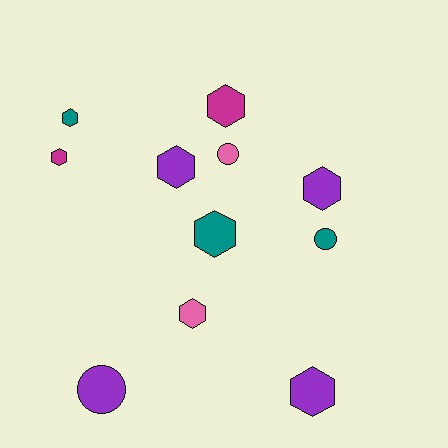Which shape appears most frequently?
Hexagon, with 8 objects.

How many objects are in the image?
There are 11 objects.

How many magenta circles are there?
There are no magenta circles.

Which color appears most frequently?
Purple, with 4 objects.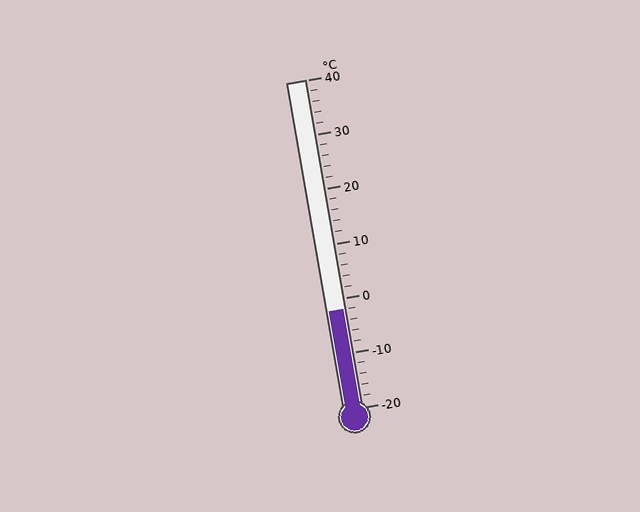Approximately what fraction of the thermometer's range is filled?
The thermometer is filled to approximately 30% of its range.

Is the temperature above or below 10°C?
The temperature is below 10°C.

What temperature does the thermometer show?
The thermometer shows approximately -2°C.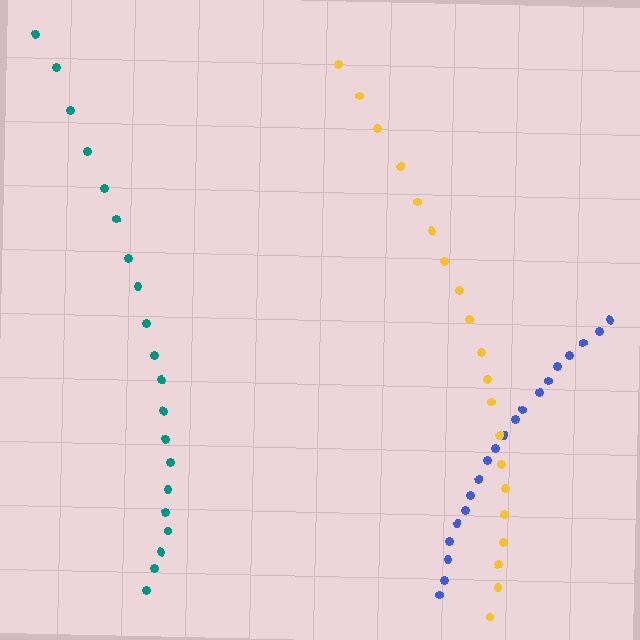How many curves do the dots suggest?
There are 3 distinct paths.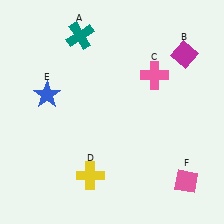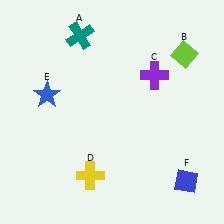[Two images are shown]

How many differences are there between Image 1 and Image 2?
There are 3 differences between the two images.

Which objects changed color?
B changed from magenta to lime. C changed from pink to purple. F changed from pink to blue.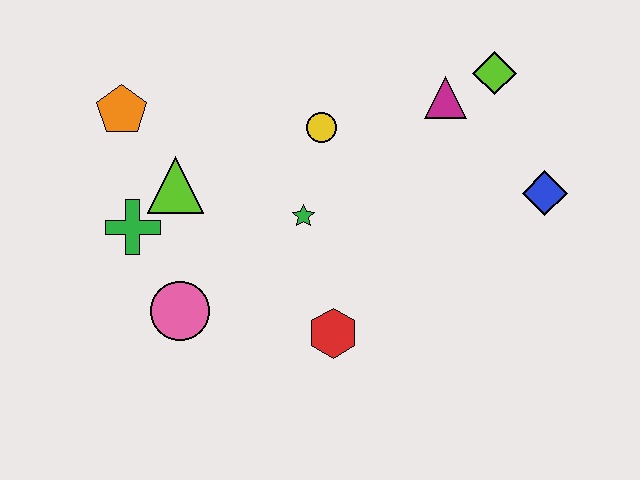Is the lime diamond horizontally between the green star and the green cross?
No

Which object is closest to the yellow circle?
The green star is closest to the yellow circle.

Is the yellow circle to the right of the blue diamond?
No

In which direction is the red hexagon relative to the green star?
The red hexagon is below the green star.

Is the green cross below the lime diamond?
Yes